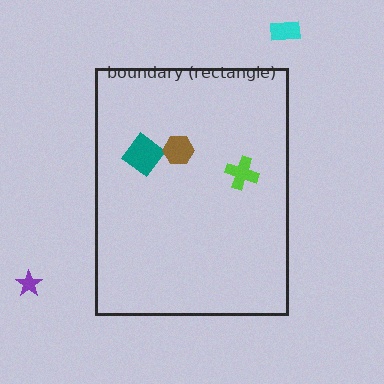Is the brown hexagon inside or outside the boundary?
Inside.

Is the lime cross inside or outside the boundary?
Inside.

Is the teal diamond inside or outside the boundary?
Inside.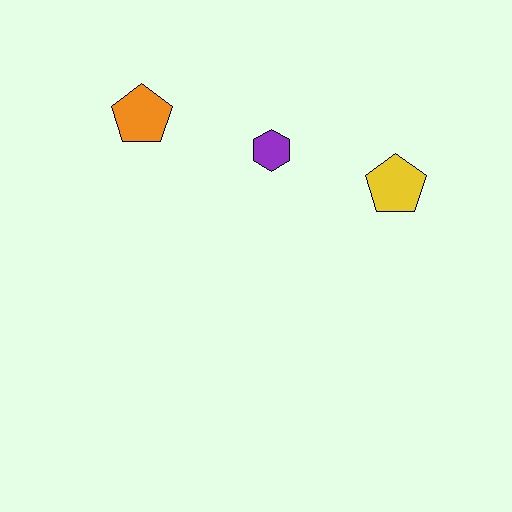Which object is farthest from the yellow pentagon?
The orange pentagon is farthest from the yellow pentagon.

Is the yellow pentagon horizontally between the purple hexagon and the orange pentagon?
No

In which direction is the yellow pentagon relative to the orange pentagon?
The yellow pentagon is to the right of the orange pentagon.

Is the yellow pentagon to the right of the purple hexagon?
Yes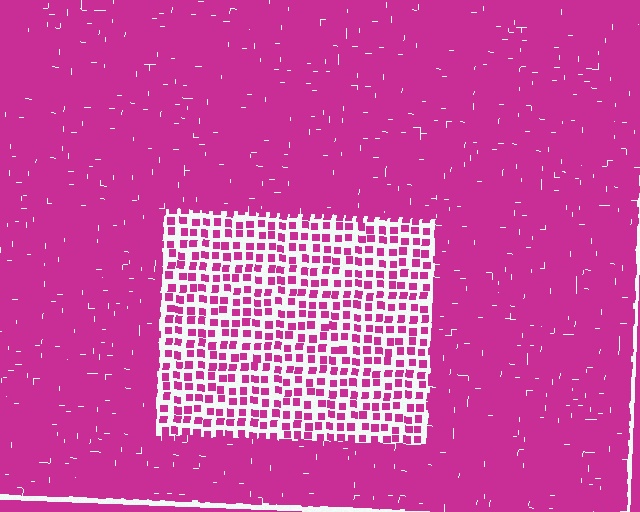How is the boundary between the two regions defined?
The boundary is defined by a change in element density (approximately 2.9x ratio). All elements are the same color, size, and shape.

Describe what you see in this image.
The image contains small magenta elements arranged at two different densities. A rectangle-shaped region is visible where the elements are less densely packed than the surrounding area.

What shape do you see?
I see a rectangle.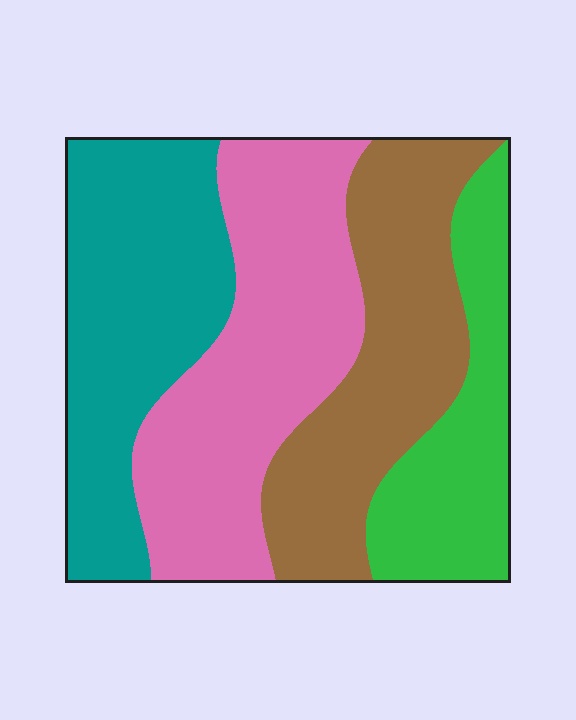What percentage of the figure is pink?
Pink takes up between a sixth and a third of the figure.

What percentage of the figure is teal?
Teal covers 27% of the figure.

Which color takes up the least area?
Green, at roughly 15%.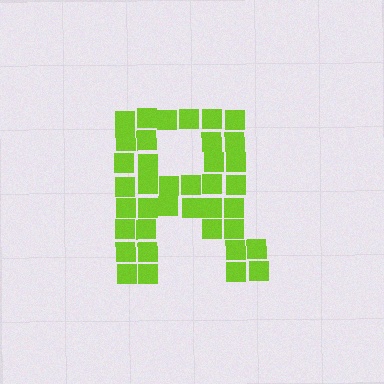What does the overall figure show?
The overall figure shows the letter R.